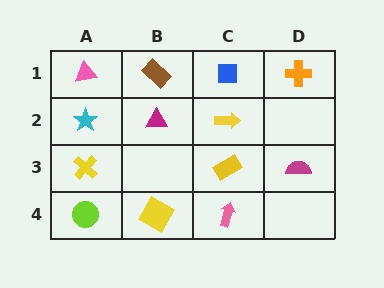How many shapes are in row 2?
3 shapes.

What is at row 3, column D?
A magenta semicircle.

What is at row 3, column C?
A yellow rectangle.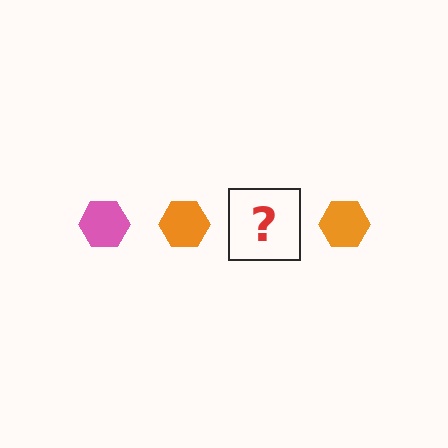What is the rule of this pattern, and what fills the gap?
The rule is that the pattern cycles through pink, orange hexagons. The gap should be filled with a pink hexagon.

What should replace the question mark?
The question mark should be replaced with a pink hexagon.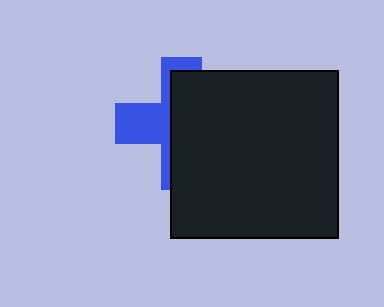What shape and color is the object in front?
The object in front is a black square.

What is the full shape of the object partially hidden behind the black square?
The partially hidden object is a blue cross.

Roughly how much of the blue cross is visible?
A small part of it is visible (roughly 37%).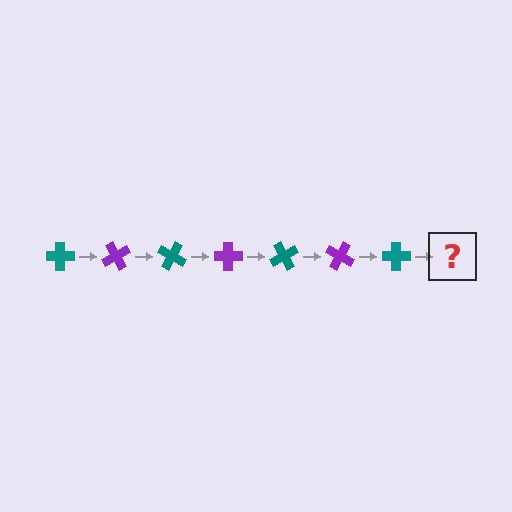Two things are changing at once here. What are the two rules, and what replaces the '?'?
The two rules are that it rotates 60 degrees each step and the color cycles through teal and purple. The '?' should be a purple cross, rotated 420 degrees from the start.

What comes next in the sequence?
The next element should be a purple cross, rotated 420 degrees from the start.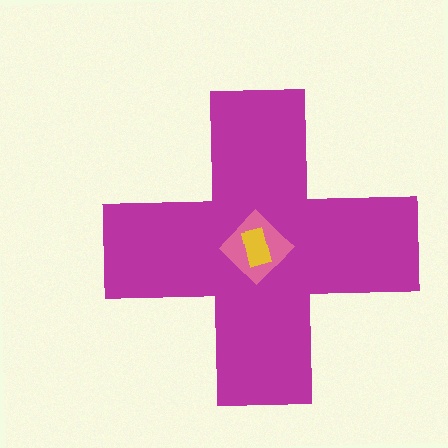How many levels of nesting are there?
3.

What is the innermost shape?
The yellow rectangle.